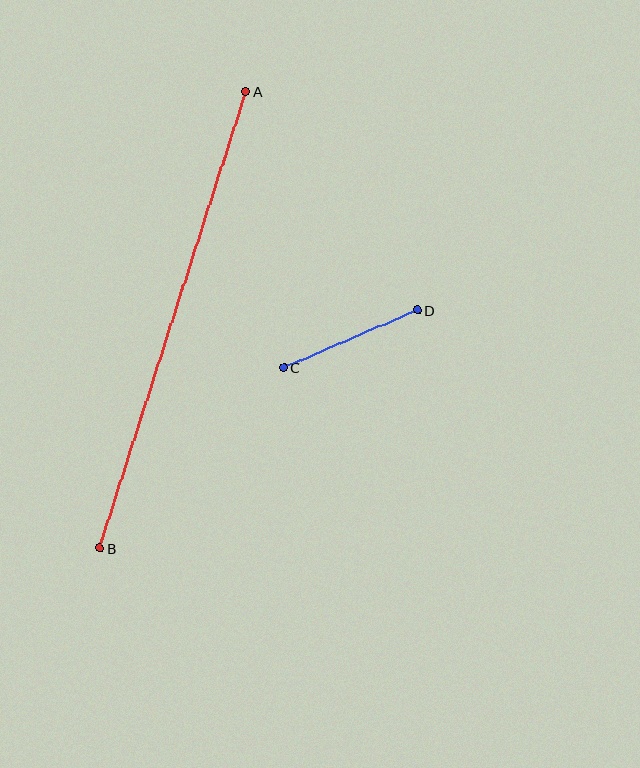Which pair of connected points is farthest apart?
Points A and B are farthest apart.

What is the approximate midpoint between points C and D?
The midpoint is at approximately (350, 339) pixels.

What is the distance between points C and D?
The distance is approximately 145 pixels.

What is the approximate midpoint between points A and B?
The midpoint is at approximately (173, 320) pixels.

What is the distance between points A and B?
The distance is approximately 479 pixels.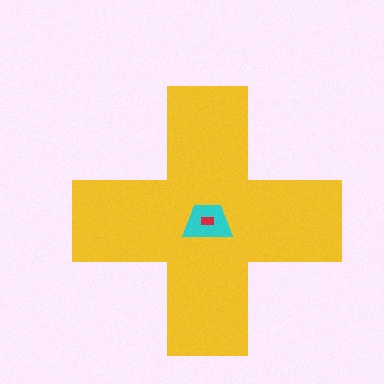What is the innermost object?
The red rectangle.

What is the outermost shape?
The yellow cross.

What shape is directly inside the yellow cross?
The cyan trapezoid.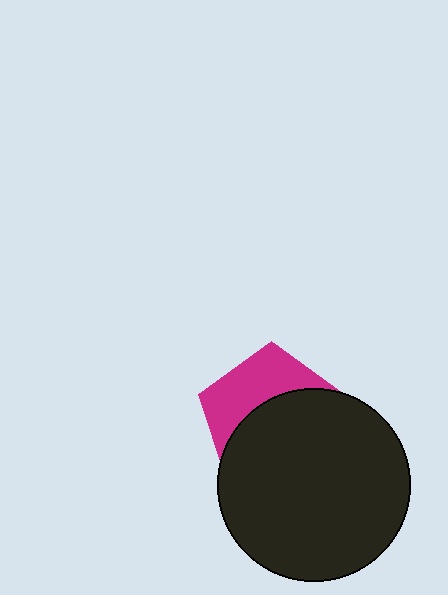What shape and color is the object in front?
The object in front is a black circle.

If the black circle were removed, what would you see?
You would see the complete magenta pentagon.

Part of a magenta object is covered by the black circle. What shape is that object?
It is a pentagon.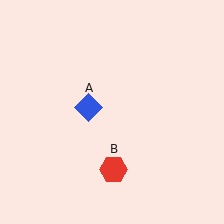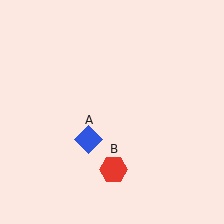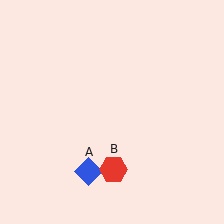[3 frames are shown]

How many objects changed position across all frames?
1 object changed position: blue diamond (object A).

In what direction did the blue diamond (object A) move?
The blue diamond (object A) moved down.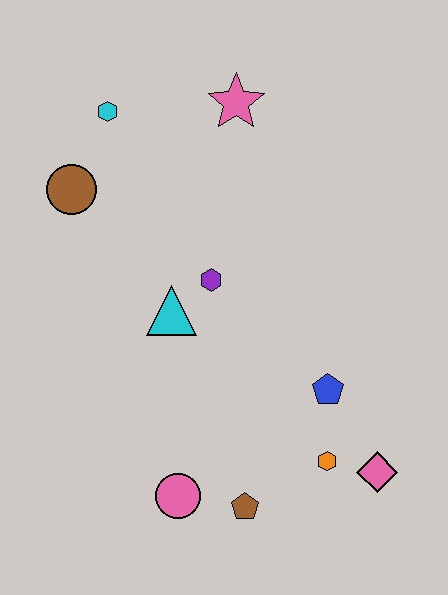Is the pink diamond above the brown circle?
No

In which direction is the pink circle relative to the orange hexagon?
The pink circle is to the left of the orange hexagon.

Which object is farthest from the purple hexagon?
The pink diamond is farthest from the purple hexagon.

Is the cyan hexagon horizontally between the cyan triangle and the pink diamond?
No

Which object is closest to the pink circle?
The brown pentagon is closest to the pink circle.